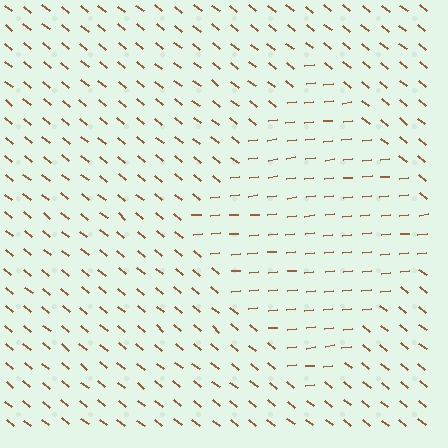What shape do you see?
I see a diamond.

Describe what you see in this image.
The image is filled with small brown line segments. A diamond region in the image has lines oriented differently from the surrounding lines, creating a visible texture boundary.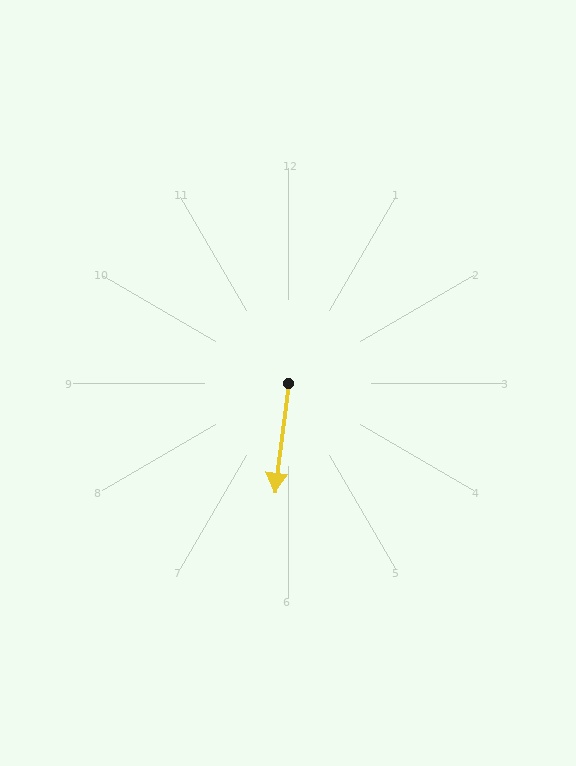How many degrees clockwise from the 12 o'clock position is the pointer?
Approximately 187 degrees.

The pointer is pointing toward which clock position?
Roughly 6 o'clock.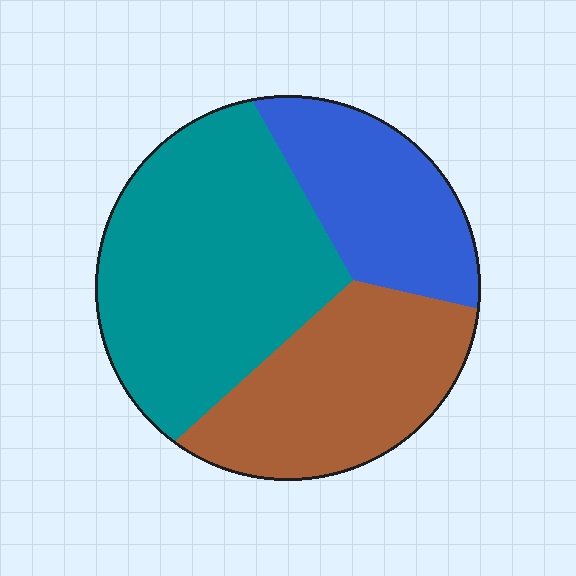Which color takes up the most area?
Teal, at roughly 45%.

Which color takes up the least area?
Blue, at roughly 25%.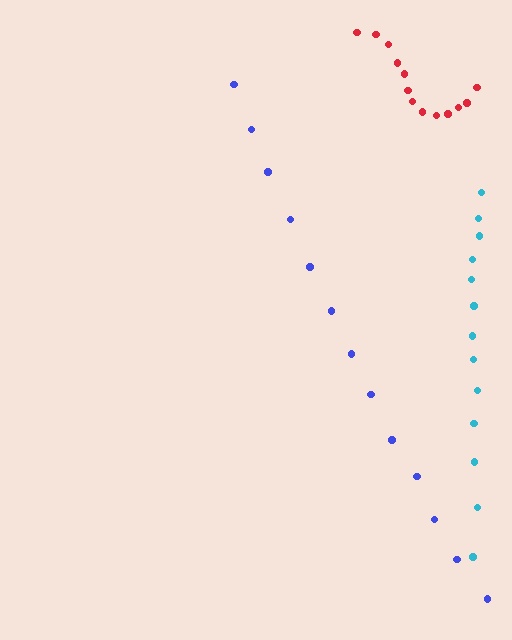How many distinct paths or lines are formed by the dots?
There are 3 distinct paths.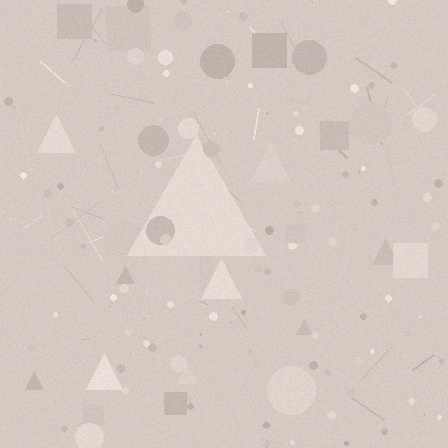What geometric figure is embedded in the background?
A triangle is embedded in the background.